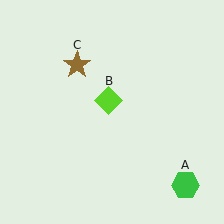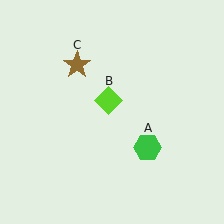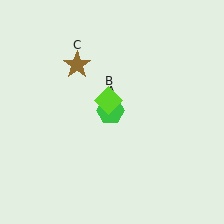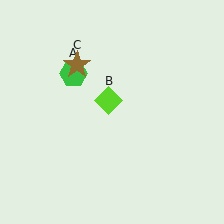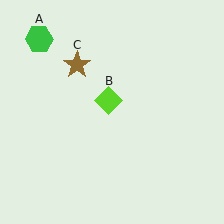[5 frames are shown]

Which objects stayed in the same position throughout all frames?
Lime diamond (object B) and brown star (object C) remained stationary.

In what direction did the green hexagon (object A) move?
The green hexagon (object A) moved up and to the left.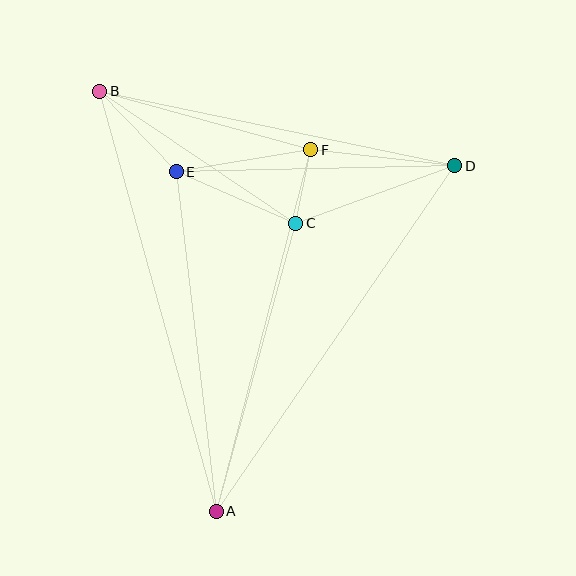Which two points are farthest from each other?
Points A and B are farthest from each other.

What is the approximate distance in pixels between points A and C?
The distance between A and C is approximately 298 pixels.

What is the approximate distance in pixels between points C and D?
The distance between C and D is approximately 169 pixels.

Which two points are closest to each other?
Points C and F are closest to each other.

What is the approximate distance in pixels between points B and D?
The distance between B and D is approximately 363 pixels.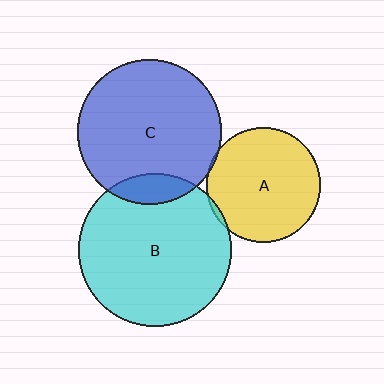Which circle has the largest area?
Circle B (cyan).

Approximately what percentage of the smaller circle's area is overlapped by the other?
Approximately 5%.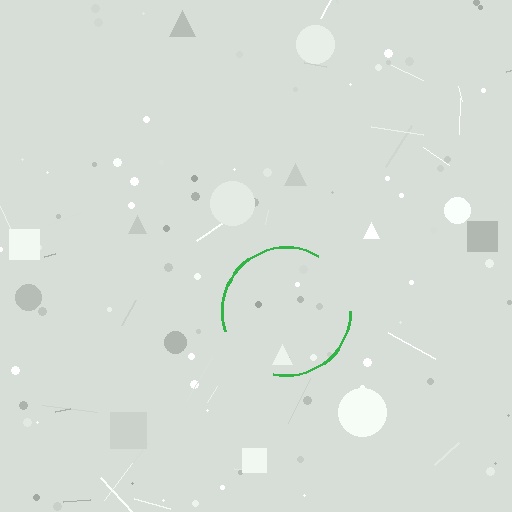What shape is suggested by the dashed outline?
The dashed outline suggests a circle.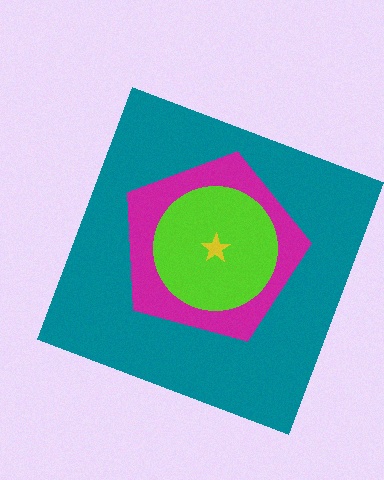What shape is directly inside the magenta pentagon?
The lime circle.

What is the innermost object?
The yellow star.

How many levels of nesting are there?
4.